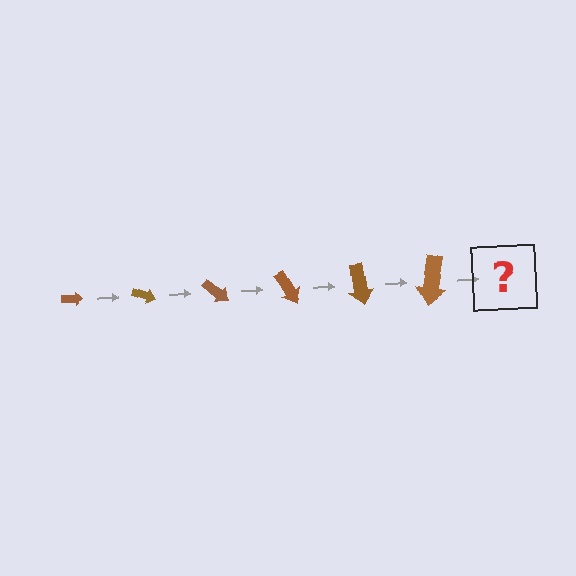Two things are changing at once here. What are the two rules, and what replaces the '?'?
The two rules are that the arrow grows larger each step and it rotates 20 degrees each step. The '?' should be an arrow, larger than the previous one and rotated 120 degrees from the start.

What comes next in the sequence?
The next element should be an arrow, larger than the previous one and rotated 120 degrees from the start.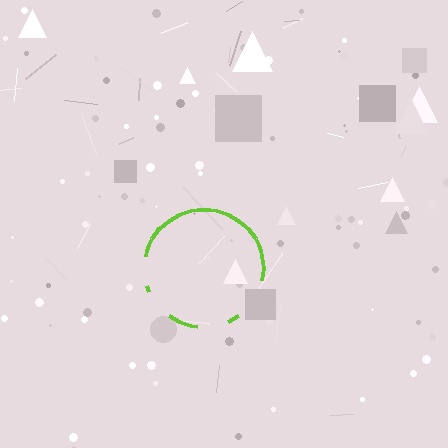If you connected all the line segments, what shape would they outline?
They would outline a circle.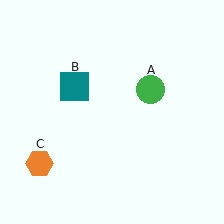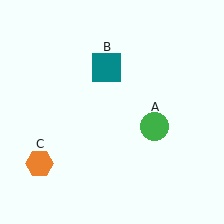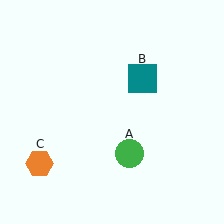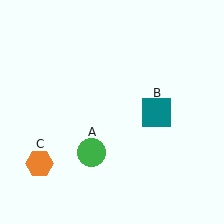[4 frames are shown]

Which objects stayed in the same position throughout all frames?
Orange hexagon (object C) remained stationary.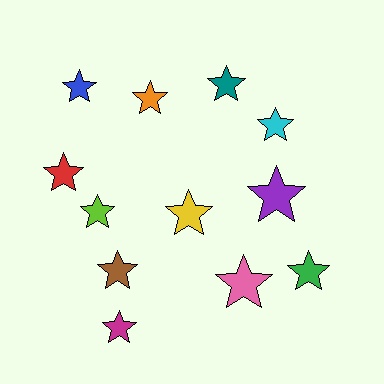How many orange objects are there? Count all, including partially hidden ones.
There is 1 orange object.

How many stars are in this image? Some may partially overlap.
There are 12 stars.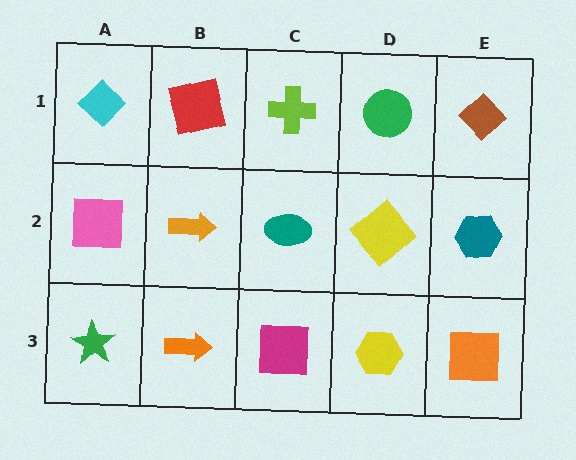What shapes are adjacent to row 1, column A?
A pink square (row 2, column A), a red square (row 1, column B).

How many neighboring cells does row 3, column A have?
2.